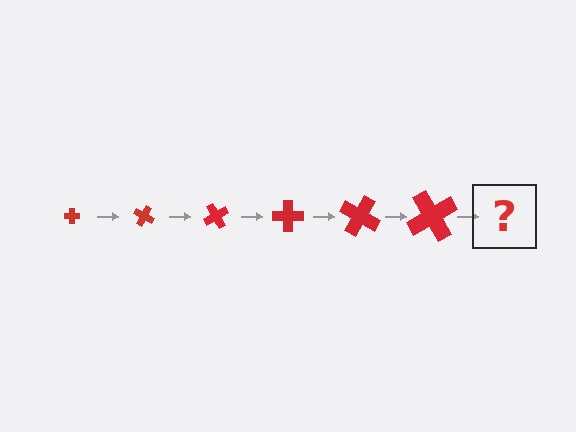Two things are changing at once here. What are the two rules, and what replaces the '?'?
The two rules are that the cross grows larger each step and it rotates 30 degrees each step. The '?' should be a cross, larger than the previous one and rotated 180 degrees from the start.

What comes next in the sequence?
The next element should be a cross, larger than the previous one and rotated 180 degrees from the start.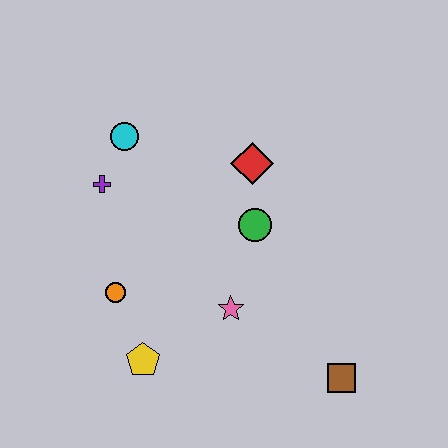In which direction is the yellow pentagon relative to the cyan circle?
The yellow pentagon is below the cyan circle.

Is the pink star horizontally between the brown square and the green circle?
No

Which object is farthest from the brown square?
The cyan circle is farthest from the brown square.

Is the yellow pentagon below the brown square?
No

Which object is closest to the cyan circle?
The purple cross is closest to the cyan circle.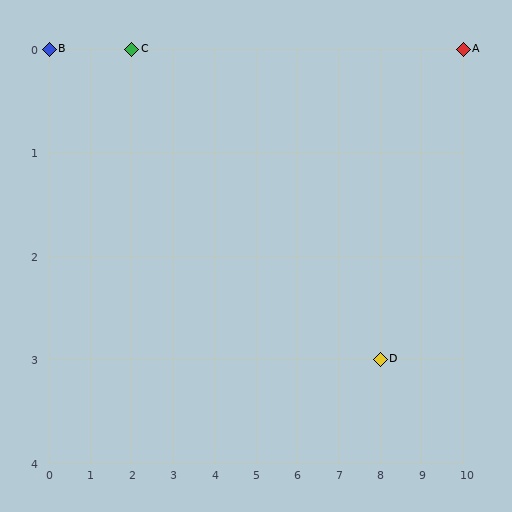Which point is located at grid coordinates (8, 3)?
Point D is at (8, 3).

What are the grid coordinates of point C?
Point C is at grid coordinates (2, 0).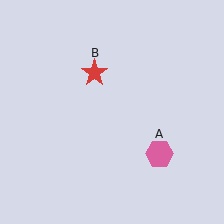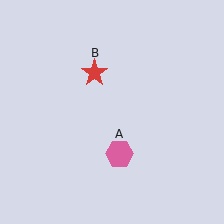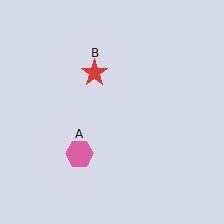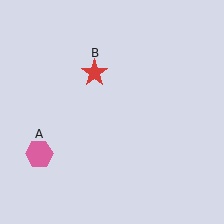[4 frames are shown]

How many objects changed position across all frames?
1 object changed position: pink hexagon (object A).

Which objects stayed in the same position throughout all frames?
Red star (object B) remained stationary.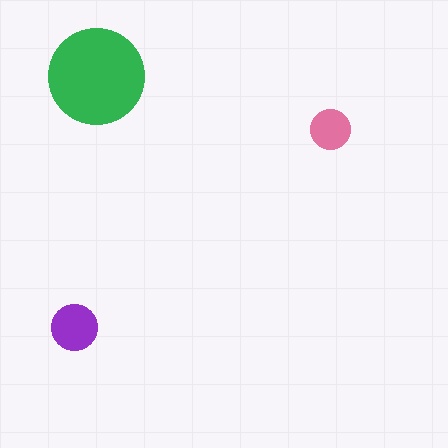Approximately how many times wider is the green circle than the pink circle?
About 2.5 times wider.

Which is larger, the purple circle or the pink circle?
The purple one.